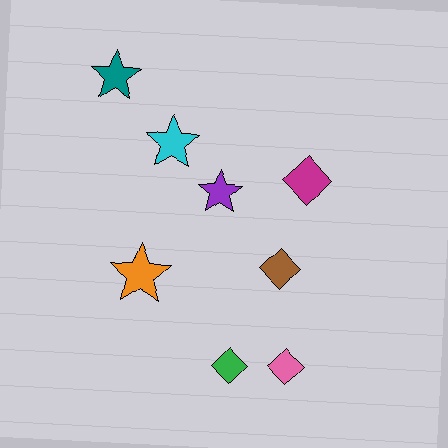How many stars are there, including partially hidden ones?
There are 4 stars.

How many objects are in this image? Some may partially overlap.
There are 8 objects.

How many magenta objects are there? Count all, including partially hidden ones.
There is 1 magenta object.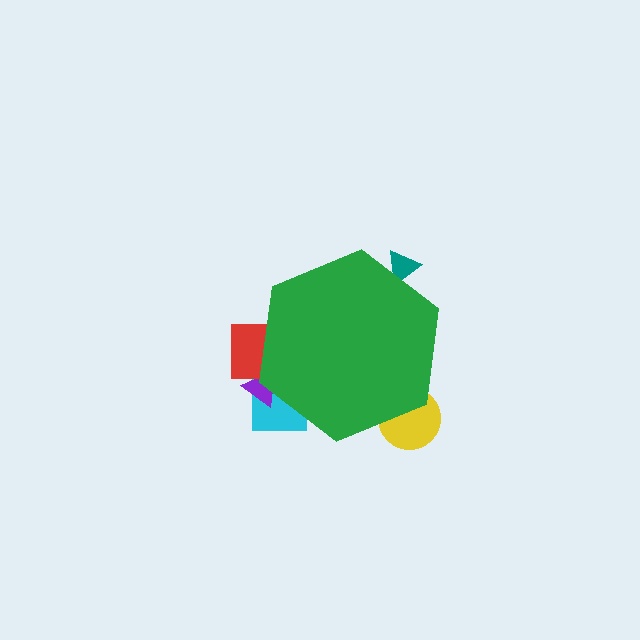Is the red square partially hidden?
Yes, the red square is partially hidden behind the green hexagon.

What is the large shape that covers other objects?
A green hexagon.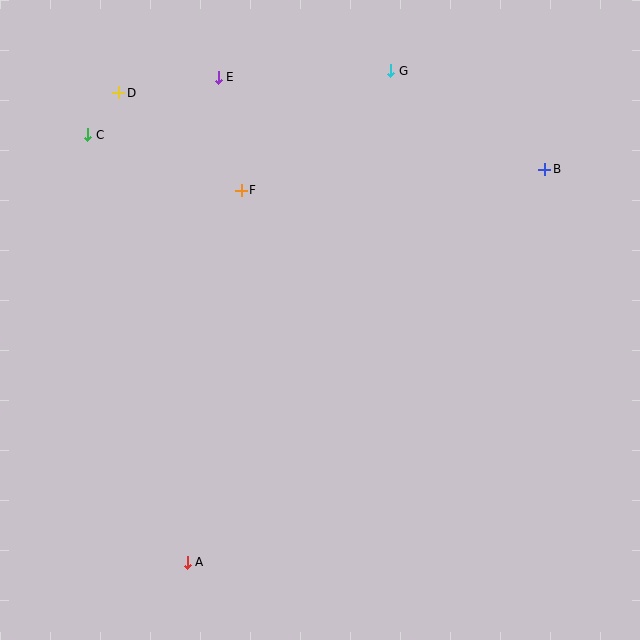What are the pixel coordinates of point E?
Point E is at (218, 77).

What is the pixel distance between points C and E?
The distance between C and E is 143 pixels.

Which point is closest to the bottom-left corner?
Point A is closest to the bottom-left corner.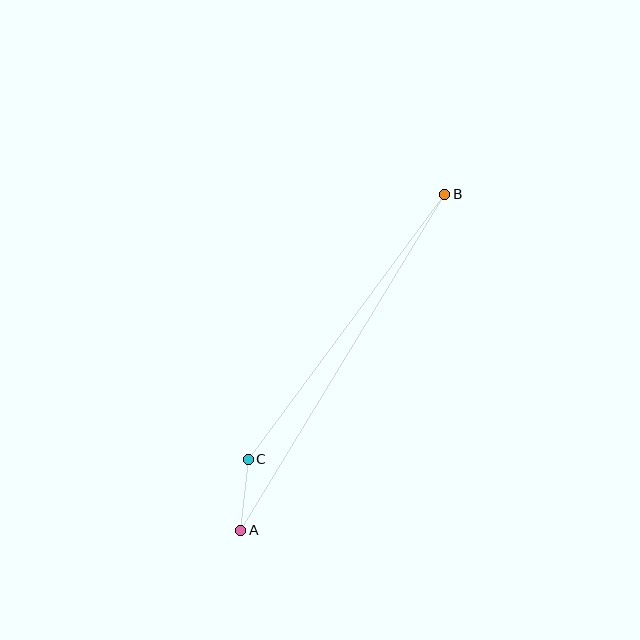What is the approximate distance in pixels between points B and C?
The distance between B and C is approximately 330 pixels.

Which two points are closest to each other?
Points A and C are closest to each other.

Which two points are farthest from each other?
Points A and B are farthest from each other.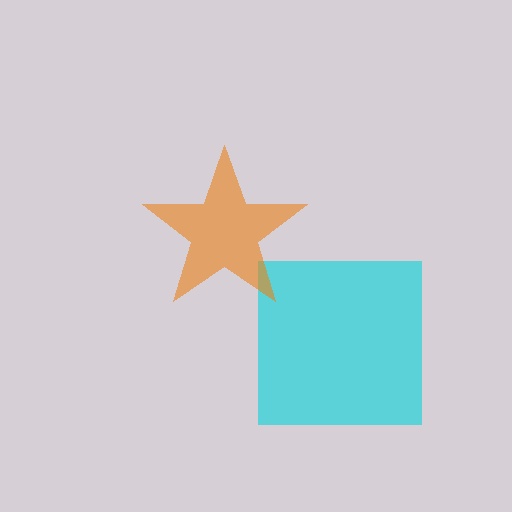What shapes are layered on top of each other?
The layered shapes are: a cyan square, an orange star.